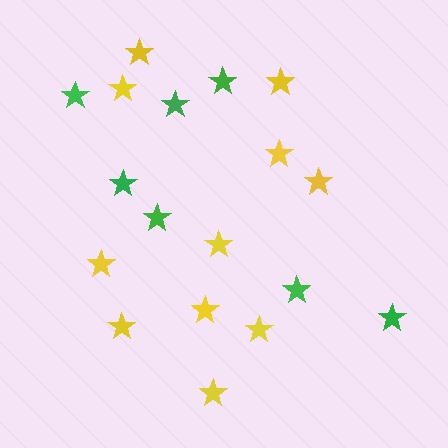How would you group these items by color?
There are 2 groups: one group of green stars (7) and one group of yellow stars (11).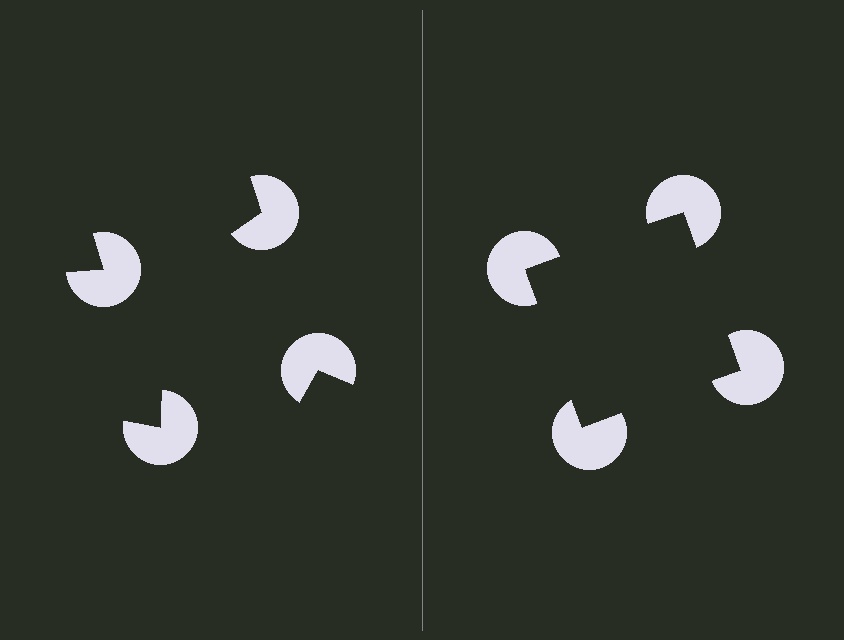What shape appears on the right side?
An illusory square.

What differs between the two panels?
The pac-man discs are positioned identically on both sides; only the wedge orientations differ. On the right they align to a square; on the left they are misaligned.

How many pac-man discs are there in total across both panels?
8 — 4 on each side.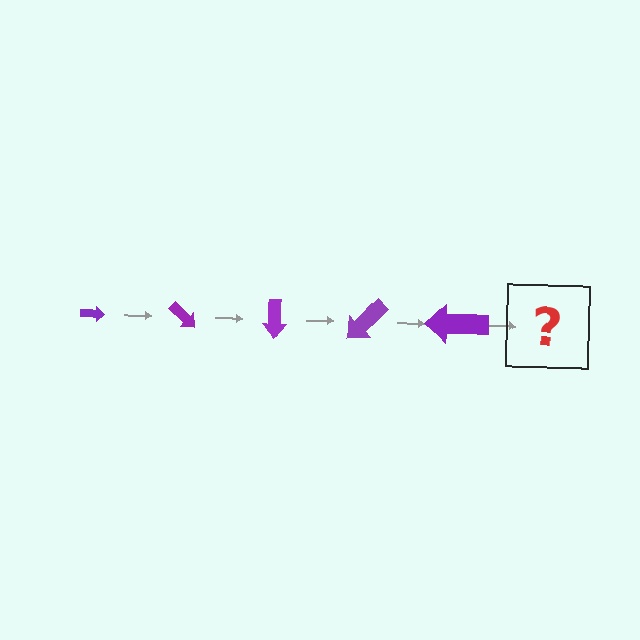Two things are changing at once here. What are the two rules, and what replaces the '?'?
The two rules are that the arrow grows larger each step and it rotates 45 degrees each step. The '?' should be an arrow, larger than the previous one and rotated 225 degrees from the start.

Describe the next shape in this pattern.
It should be an arrow, larger than the previous one and rotated 225 degrees from the start.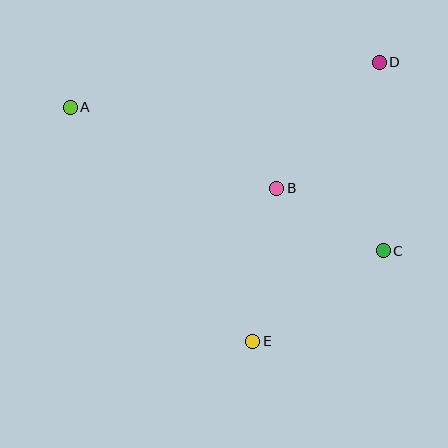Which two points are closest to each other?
Points B and C are closest to each other.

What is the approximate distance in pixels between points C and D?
The distance between C and D is approximately 189 pixels.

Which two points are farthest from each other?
Points A and C are farthest from each other.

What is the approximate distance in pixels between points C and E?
The distance between C and E is approximately 159 pixels.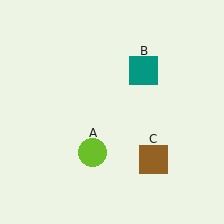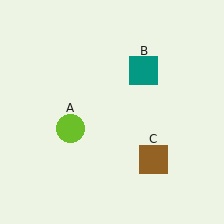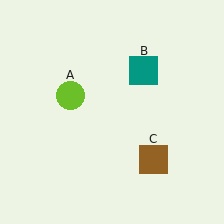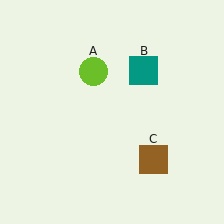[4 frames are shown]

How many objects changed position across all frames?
1 object changed position: lime circle (object A).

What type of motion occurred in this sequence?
The lime circle (object A) rotated clockwise around the center of the scene.